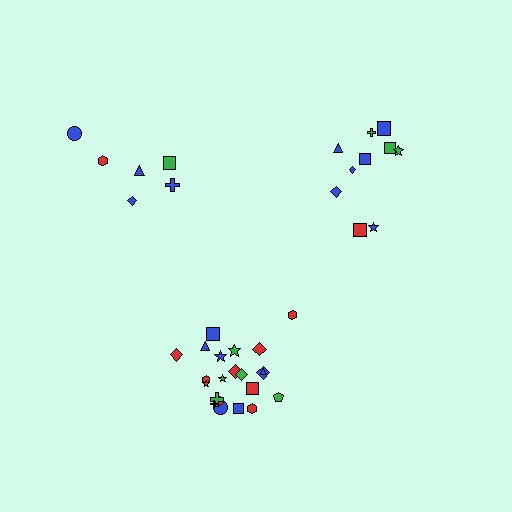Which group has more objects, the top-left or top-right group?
The top-right group.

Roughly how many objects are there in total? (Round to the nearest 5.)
Roughly 40 objects in total.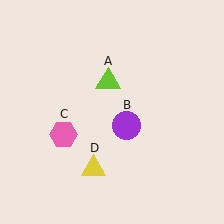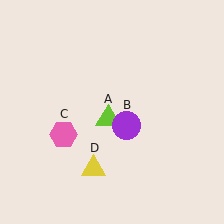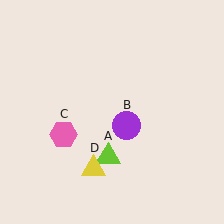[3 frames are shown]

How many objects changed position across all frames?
1 object changed position: lime triangle (object A).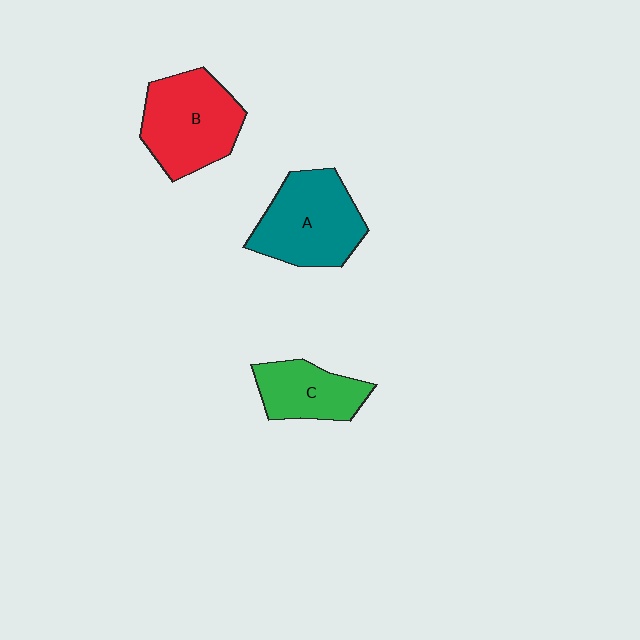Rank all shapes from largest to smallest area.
From largest to smallest: A (teal), B (red), C (green).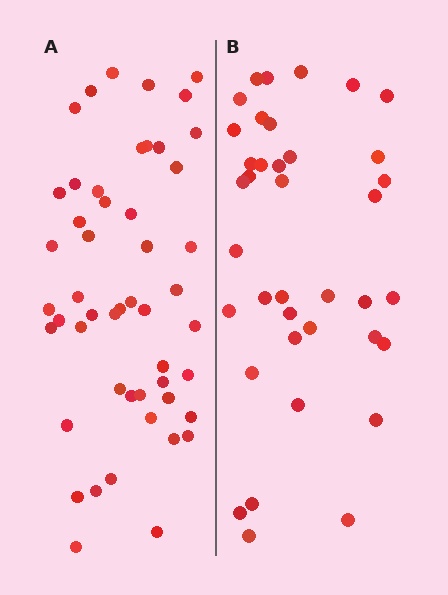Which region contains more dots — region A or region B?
Region A (the left region) has more dots.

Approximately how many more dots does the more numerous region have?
Region A has roughly 12 or so more dots than region B.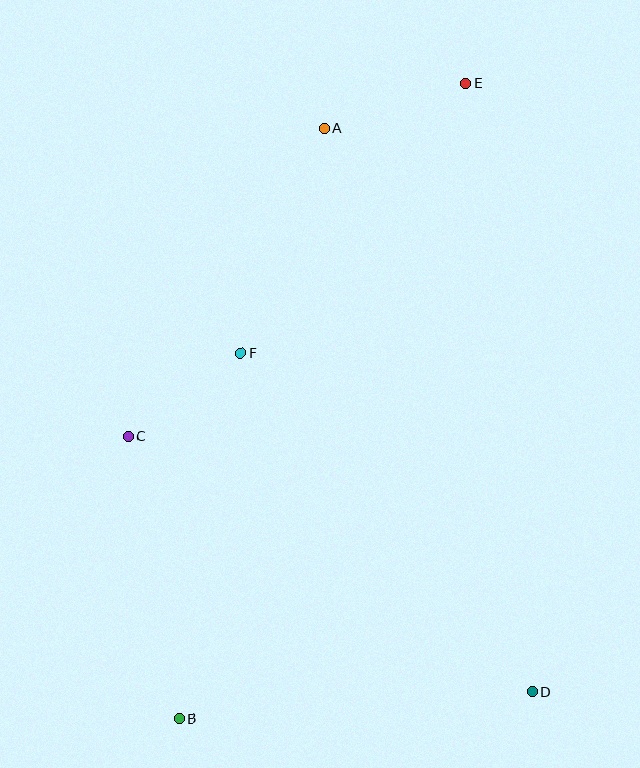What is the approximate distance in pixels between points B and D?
The distance between B and D is approximately 353 pixels.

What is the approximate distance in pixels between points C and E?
The distance between C and E is approximately 489 pixels.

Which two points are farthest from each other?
Points B and E are farthest from each other.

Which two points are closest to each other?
Points C and F are closest to each other.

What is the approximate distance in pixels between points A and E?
The distance between A and E is approximately 148 pixels.